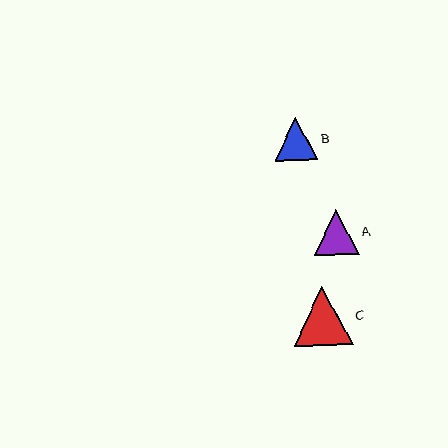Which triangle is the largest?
Triangle C is the largest with a size of approximately 59 pixels.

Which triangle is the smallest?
Triangle B is the smallest with a size of approximately 43 pixels.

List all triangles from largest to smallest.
From largest to smallest: C, A, B.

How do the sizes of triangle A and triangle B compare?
Triangle A and triangle B are approximately the same size.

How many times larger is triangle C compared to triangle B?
Triangle C is approximately 1.4 times the size of triangle B.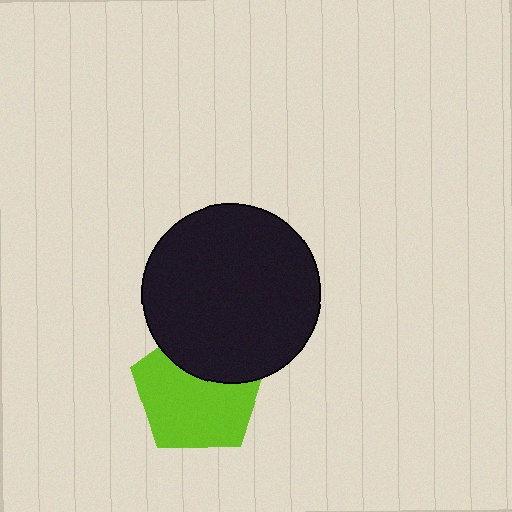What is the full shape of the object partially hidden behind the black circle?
The partially hidden object is a lime pentagon.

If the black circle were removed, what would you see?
You would see the complete lime pentagon.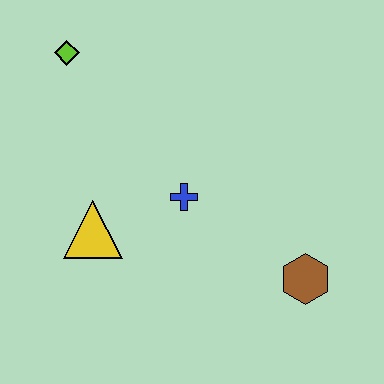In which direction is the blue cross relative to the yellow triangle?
The blue cross is to the right of the yellow triangle.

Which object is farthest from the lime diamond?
The brown hexagon is farthest from the lime diamond.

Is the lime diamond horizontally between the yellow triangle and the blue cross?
No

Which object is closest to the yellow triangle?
The blue cross is closest to the yellow triangle.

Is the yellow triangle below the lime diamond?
Yes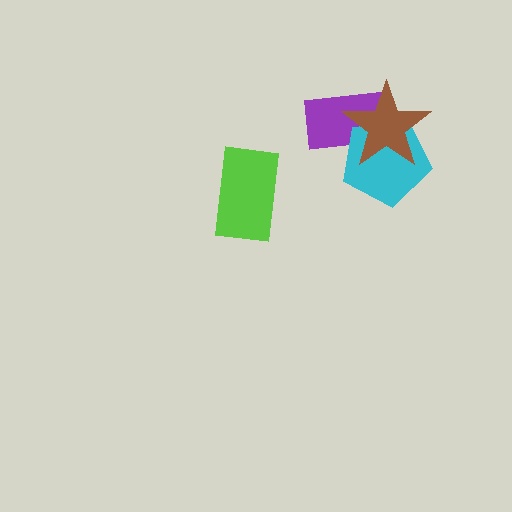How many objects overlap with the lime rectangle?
0 objects overlap with the lime rectangle.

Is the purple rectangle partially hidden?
Yes, it is partially covered by another shape.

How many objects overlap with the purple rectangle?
2 objects overlap with the purple rectangle.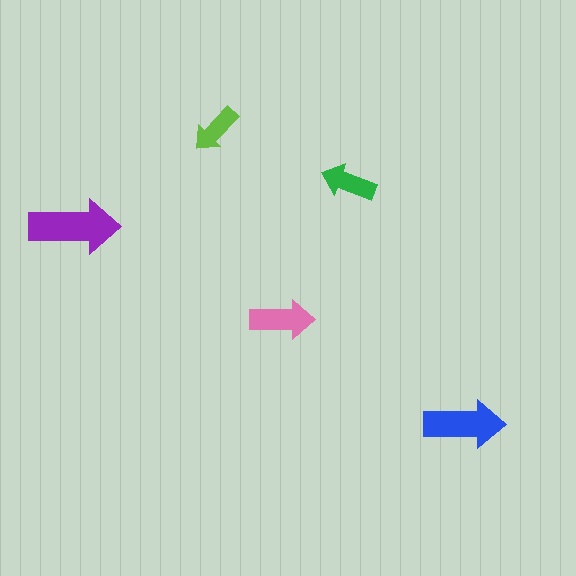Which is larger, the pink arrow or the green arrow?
The pink one.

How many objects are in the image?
There are 5 objects in the image.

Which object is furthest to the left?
The purple arrow is leftmost.